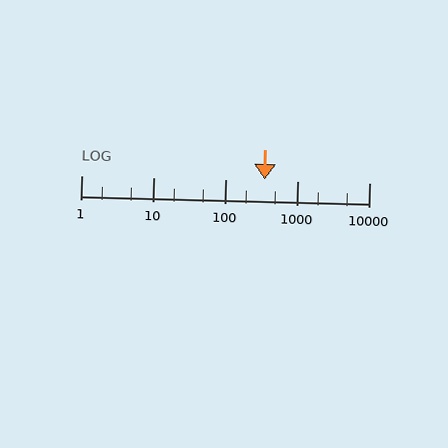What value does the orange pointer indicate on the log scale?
The pointer indicates approximately 350.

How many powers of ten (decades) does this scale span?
The scale spans 4 decades, from 1 to 10000.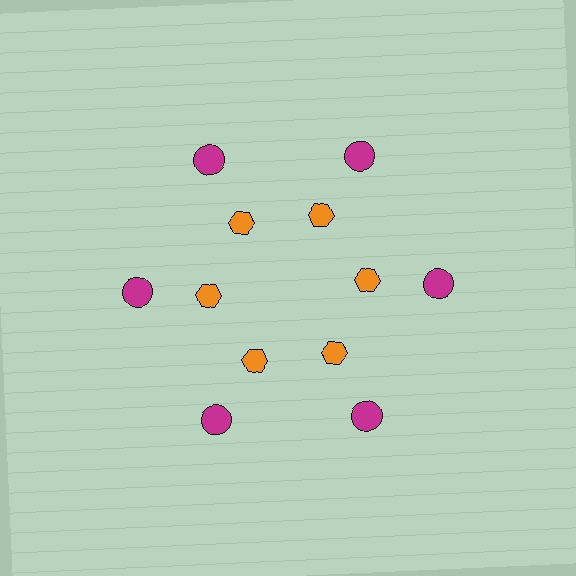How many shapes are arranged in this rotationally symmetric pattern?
There are 12 shapes, arranged in 6 groups of 2.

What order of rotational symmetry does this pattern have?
This pattern has 6-fold rotational symmetry.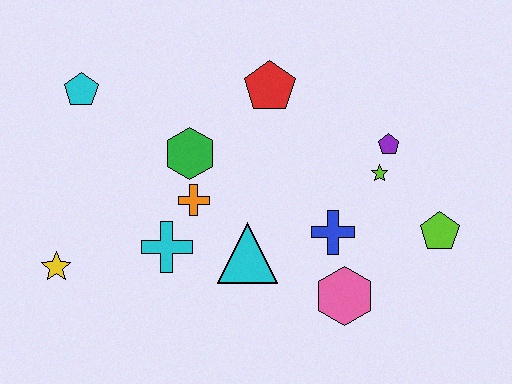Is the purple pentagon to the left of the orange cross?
No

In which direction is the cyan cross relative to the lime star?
The cyan cross is to the left of the lime star.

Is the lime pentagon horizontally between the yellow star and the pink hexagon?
No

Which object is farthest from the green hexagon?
The lime pentagon is farthest from the green hexagon.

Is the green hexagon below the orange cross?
No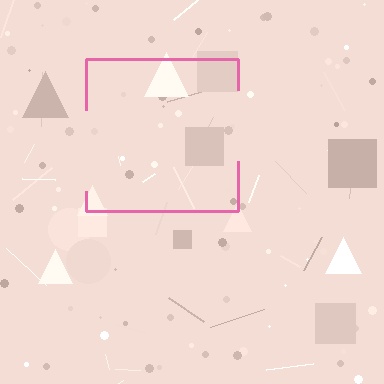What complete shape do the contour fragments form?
The contour fragments form a square.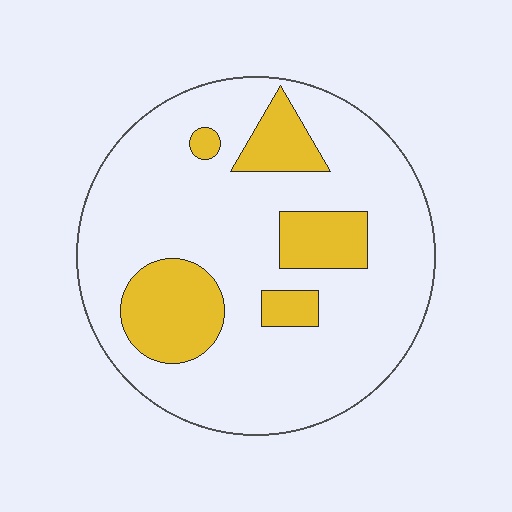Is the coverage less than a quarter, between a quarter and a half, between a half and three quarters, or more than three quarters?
Less than a quarter.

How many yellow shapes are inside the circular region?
5.